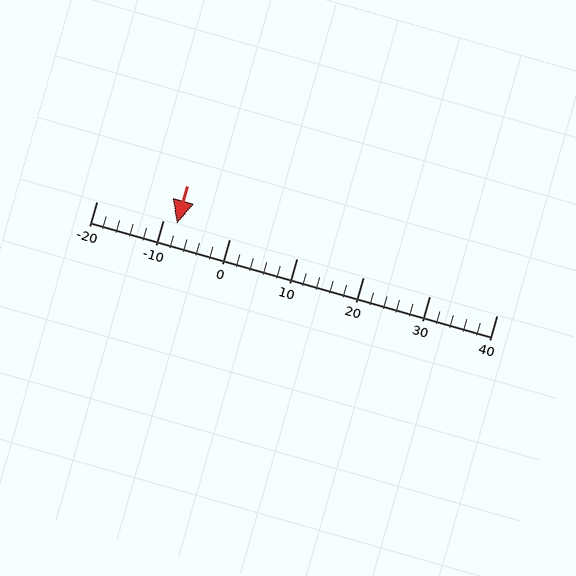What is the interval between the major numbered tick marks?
The major tick marks are spaced 10 units apart.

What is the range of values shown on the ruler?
The ruler shows values from -20 to 40.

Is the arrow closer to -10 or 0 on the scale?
The arrow is closer to -10.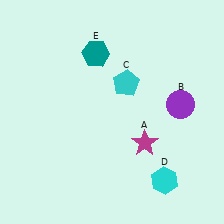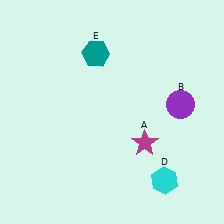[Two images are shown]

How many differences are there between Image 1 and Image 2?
There is 1 difference between the two images.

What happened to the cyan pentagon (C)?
The cyan pentagon (C) was removed in Image 2. It was in the top-right area of Image 1.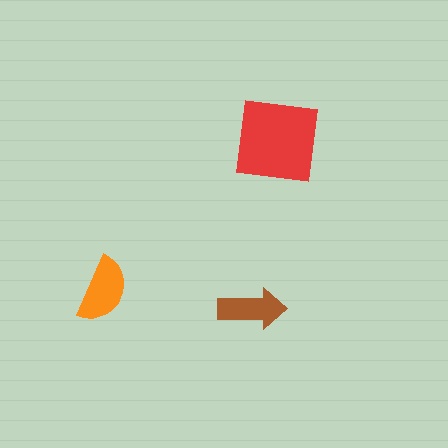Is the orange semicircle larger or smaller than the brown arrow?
Larger.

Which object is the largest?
The red square.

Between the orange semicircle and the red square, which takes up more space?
The red square.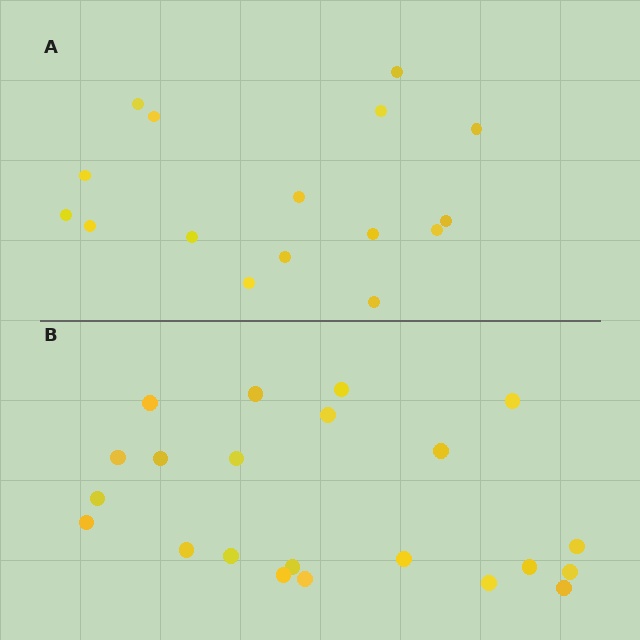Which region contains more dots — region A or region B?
Region B (the bottom region) has more dots.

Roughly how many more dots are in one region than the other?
Region B has about 6 more dots than region A.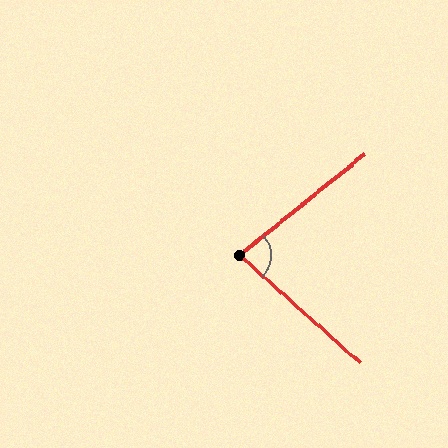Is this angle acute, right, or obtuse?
It is acute.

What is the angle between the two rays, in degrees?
Approximately 81 degrees.